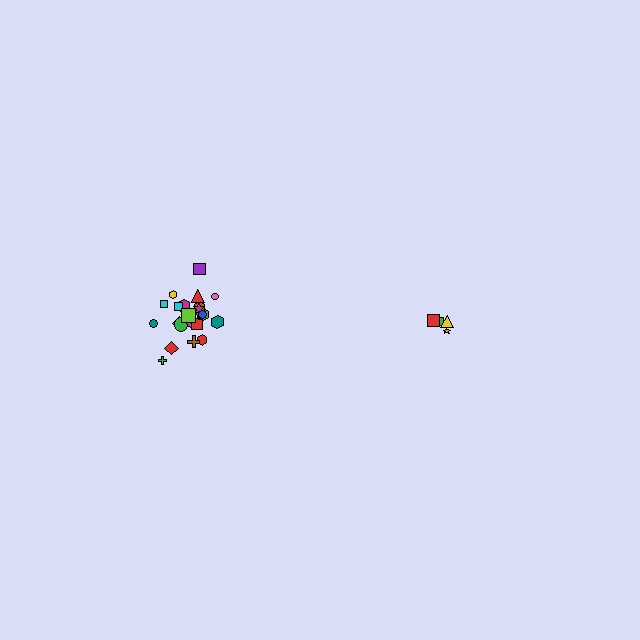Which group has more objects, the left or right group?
The left group.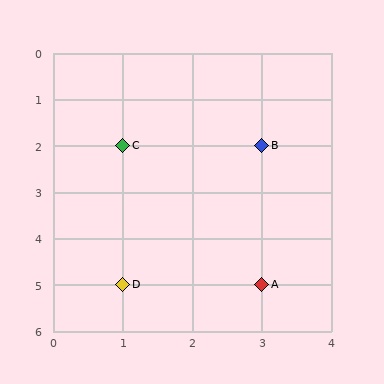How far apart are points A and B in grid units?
Points A and B are 3 rows apart.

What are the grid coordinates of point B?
Point B is at grid coordinates (3, 2).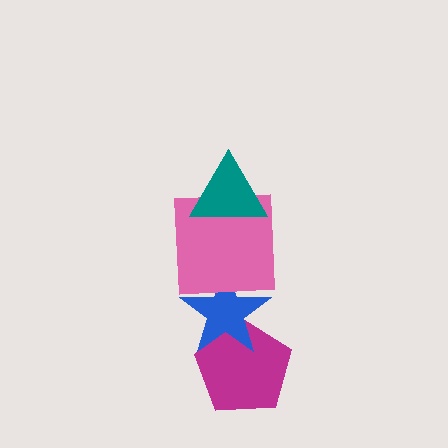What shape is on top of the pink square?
The teal triangle is on top of the pink square.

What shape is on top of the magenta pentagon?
The blue star is on top of the magenta pentagon.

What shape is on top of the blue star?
The pink square is on top of the blue star.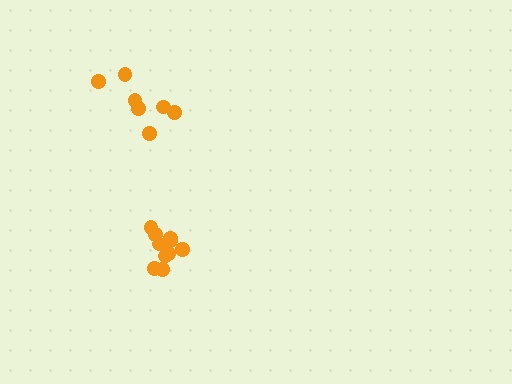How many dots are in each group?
Group 1: 7 dots, Group 2: 10 dots (17 total).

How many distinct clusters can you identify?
There are 2 distinct clusters.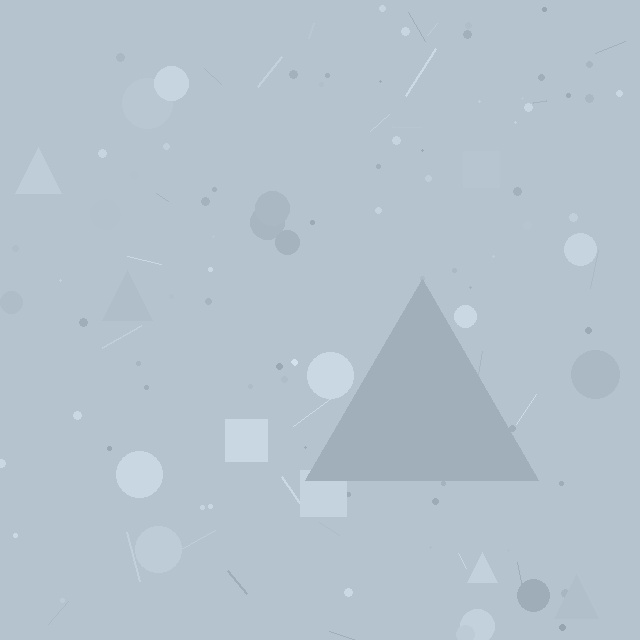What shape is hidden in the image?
A triangle is hidden in the image.